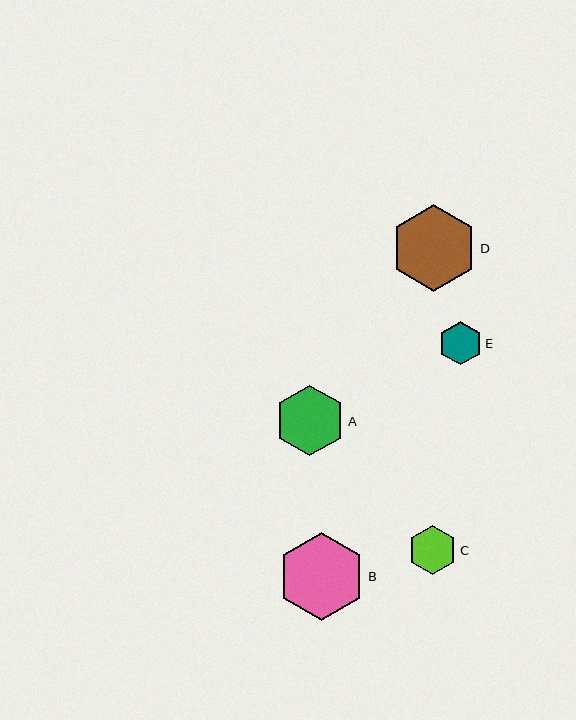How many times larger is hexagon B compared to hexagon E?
Hexagon B is approximately 2.1 times the size of hexagon E.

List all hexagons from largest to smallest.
From largest to smallest: B, D, A, C, E.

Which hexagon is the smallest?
Hexagon E is the smallest with a size of approximately 43 pixels.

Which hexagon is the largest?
Hexagon B is the largest with a size of approximately 88 pixels.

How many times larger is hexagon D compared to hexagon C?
Hexagon D is approximately 1.8 times the size of hexagon C.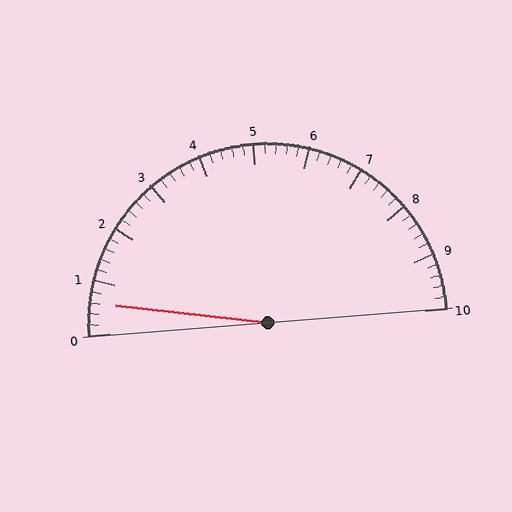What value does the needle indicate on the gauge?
The needle indicates approximately 0.6.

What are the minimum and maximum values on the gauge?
The gauge ranges from 0 to 10.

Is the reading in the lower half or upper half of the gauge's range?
The reading is in the lower half of the range (0 to 10).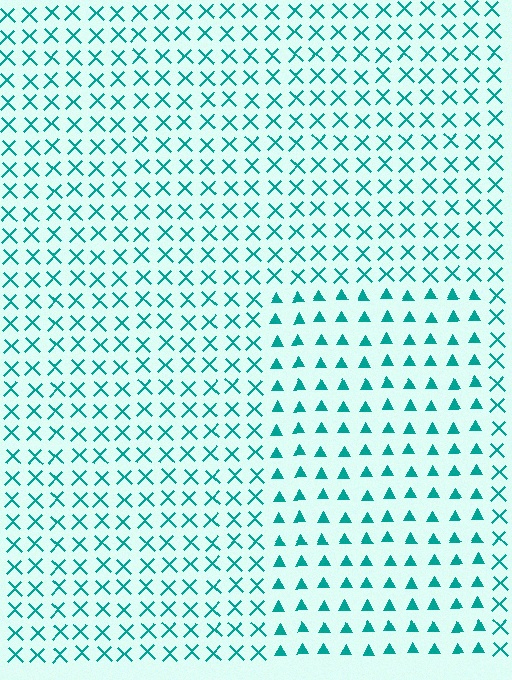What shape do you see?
I see a rectangle.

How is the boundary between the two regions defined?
The boundary is defined by a change in element shape: triangles inside vs. X marks outside. All elements share the same color and spacing.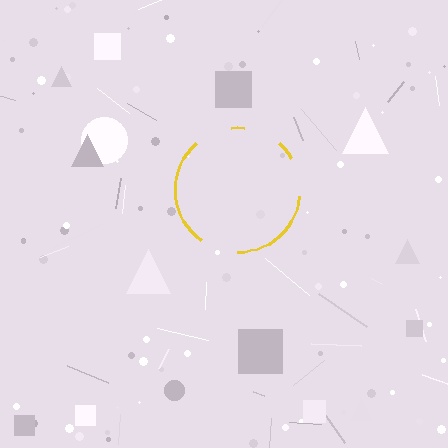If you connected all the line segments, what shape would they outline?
They would outline a circle.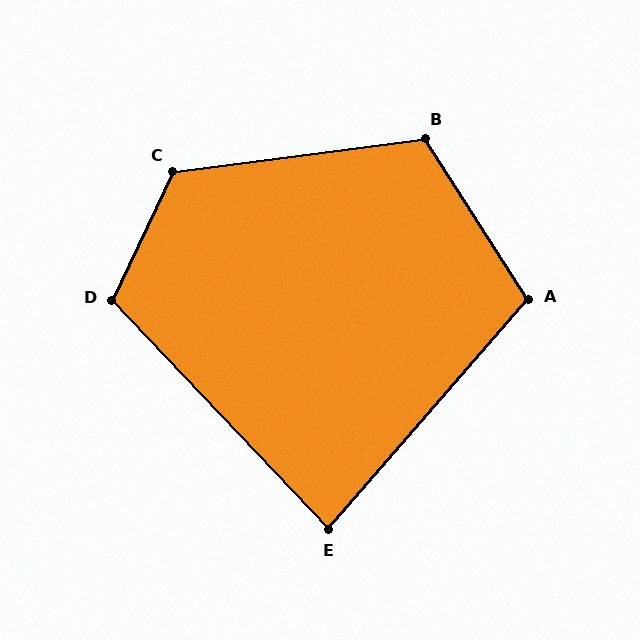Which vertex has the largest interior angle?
C, at approximately 123 degrees.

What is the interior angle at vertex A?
Approximately 106 degrees (obtuse).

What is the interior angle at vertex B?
Approximately 115 degrees (obtuse).